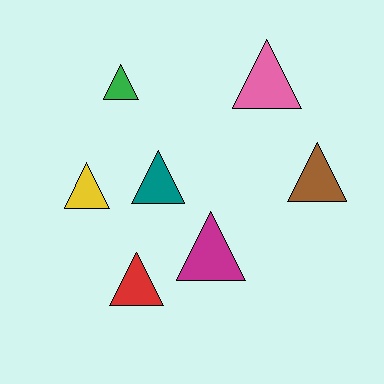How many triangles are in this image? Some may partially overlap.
There are 7 triangles.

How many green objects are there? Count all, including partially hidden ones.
There is 1 green object.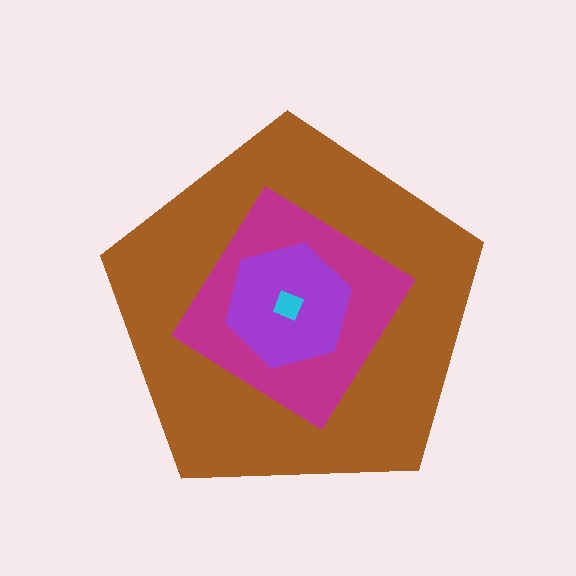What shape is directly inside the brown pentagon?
The magenta diamond.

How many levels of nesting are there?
4.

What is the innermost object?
The cyan diamond.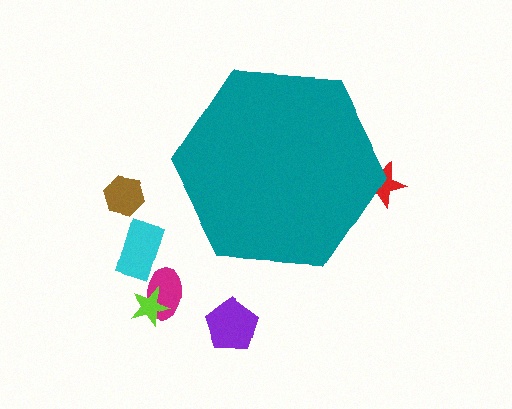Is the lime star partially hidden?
No, the lime star is fully visible.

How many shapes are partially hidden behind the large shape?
1 shape is partially hidden.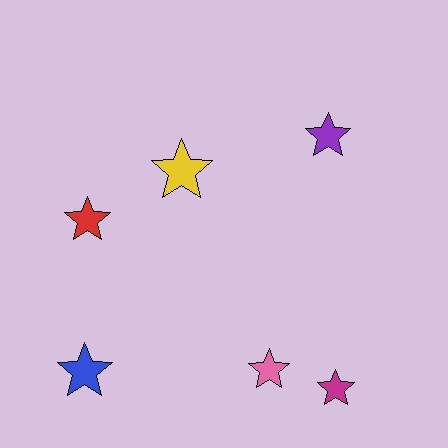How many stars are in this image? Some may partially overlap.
There are 6 stars.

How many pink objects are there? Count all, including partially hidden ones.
There is 1 pink object.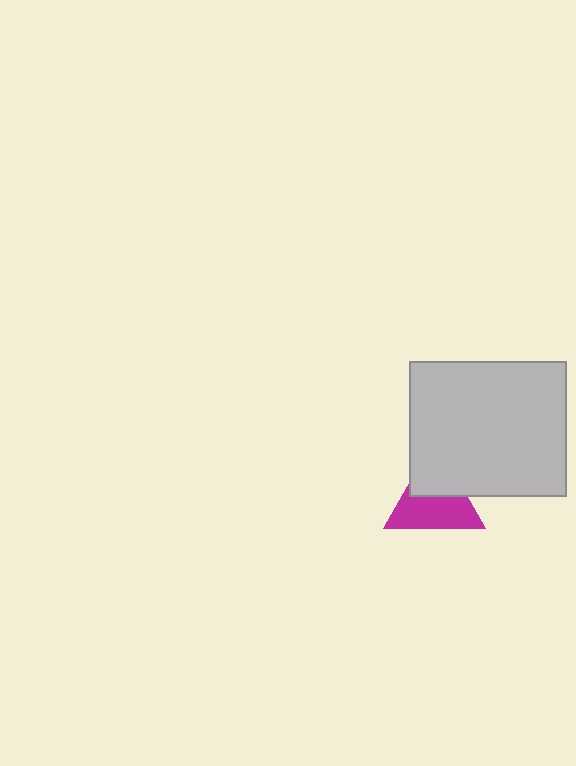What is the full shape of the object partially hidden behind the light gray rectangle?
The partially hidden object is a magenta triangle.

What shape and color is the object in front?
The object in front is a light gray rectangle.